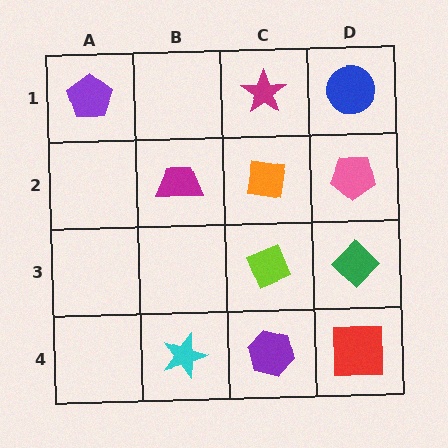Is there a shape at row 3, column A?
No, that cell is empty.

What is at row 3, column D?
A green diamond.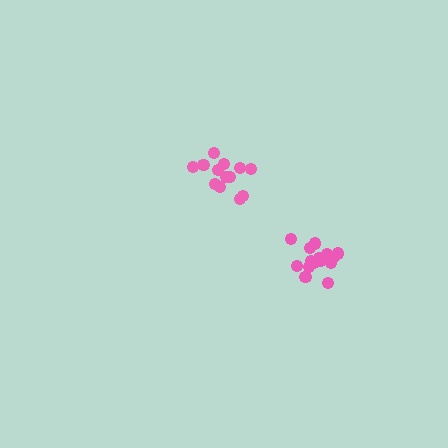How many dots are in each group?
Group 1: 15 dots, Group 2: 13 dots (28 total).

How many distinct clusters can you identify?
There are 2 distinct clusters.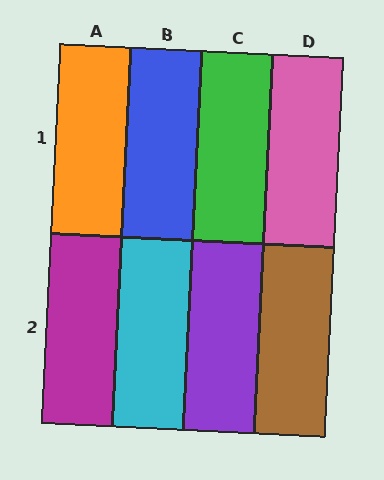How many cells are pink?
1 cell is pink.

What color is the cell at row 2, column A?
Magenta.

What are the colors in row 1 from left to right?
Orange, blue, green, pink.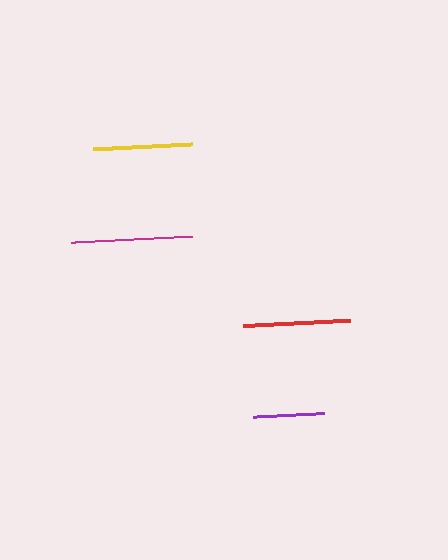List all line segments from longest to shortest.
From longest to shortest: magenta, red, yellow, purple.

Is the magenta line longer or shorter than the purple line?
The magenta line is longer than the purple line.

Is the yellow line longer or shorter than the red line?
The red line is longer than the yellow line.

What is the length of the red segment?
The red segment is approximately 107 pixels long.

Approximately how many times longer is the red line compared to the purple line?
The red line is approximately 1.5 times the length of the purple line.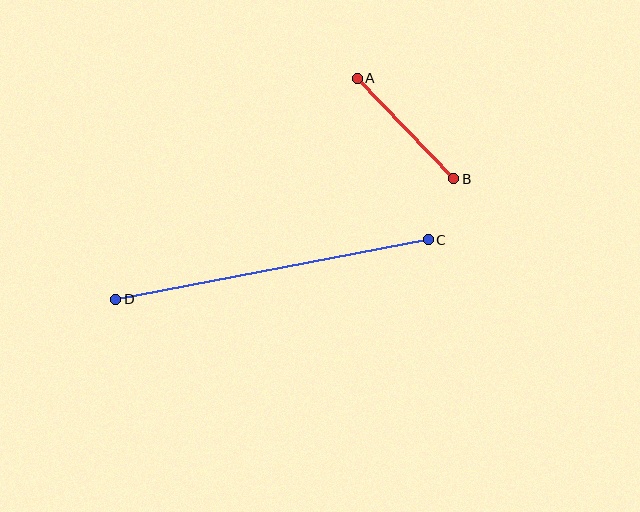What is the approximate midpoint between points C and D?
The midpoint is at approximately (272, 269) pixels.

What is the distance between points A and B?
The distance is approximately 140 pixels.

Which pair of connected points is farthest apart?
Points C and D are farthest apart.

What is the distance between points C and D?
The distance is approximately 318 pixels.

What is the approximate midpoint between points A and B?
The midpoint is at approximately (405, 128) pixels.